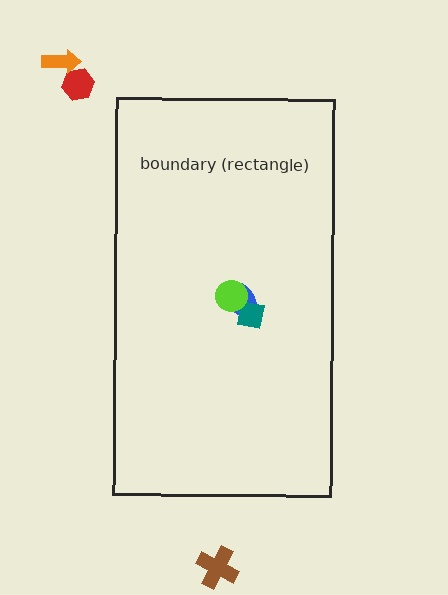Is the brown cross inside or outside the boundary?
Outside.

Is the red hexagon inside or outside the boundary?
Outside.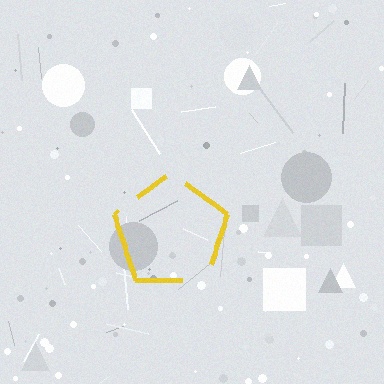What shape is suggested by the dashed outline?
The dashed outline suggests a pentagon.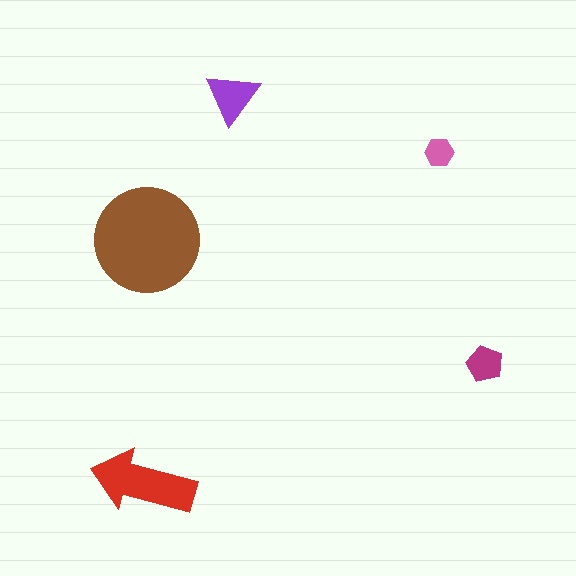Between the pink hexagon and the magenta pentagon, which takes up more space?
The magenta pentagon.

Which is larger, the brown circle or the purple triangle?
The brown circle.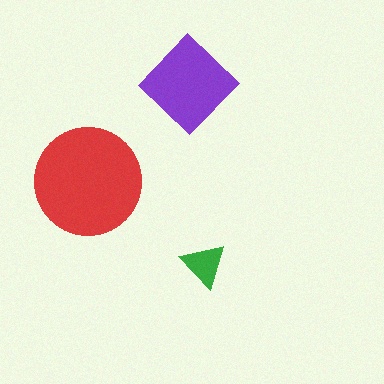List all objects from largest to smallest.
The red circle, the purple diamond, the green triangle.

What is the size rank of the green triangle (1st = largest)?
3rd.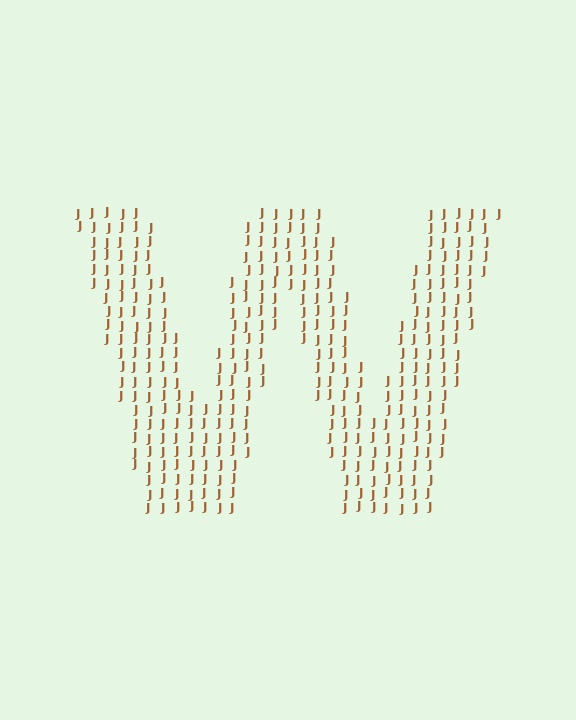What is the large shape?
The large shape is the letter W.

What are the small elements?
The small elements are letter J's.